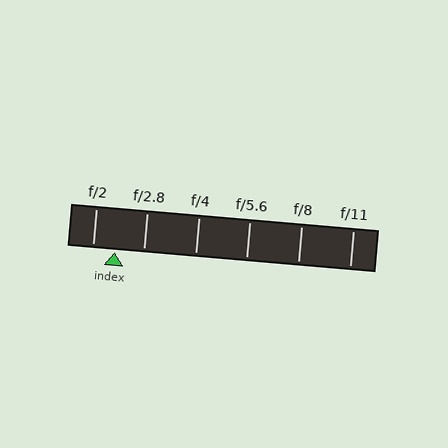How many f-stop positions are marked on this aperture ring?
There are 6 f-stop positions marked.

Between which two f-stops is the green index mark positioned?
The index mark is between f/2 and f/2.8.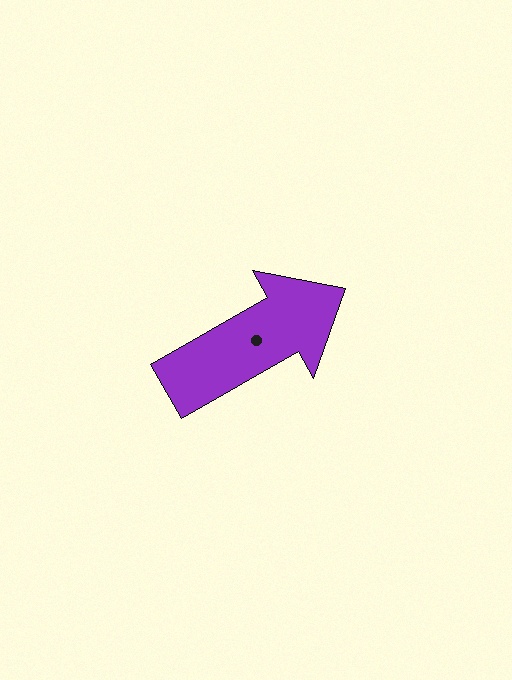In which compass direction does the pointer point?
Northeast.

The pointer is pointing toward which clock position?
Roughly 2 o'clock.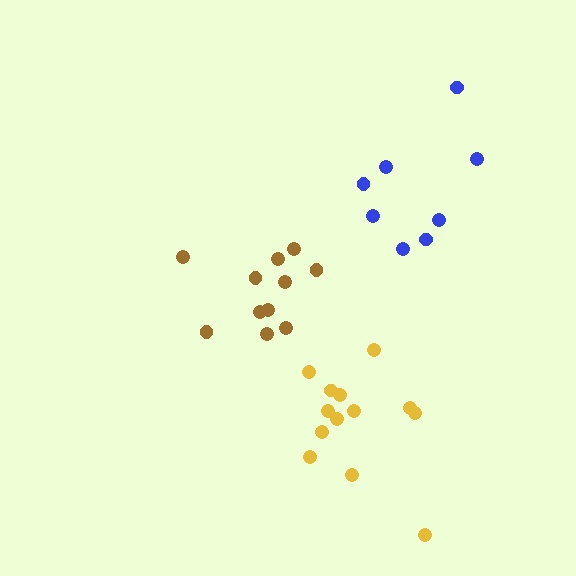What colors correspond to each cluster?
The clusters are colored: brown, blue, yellow.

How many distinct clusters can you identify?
There are 3 distinct clusters.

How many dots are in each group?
Group 1: 11 dots, Group 2: 8 dots, Group 3: 13 dots (32 total).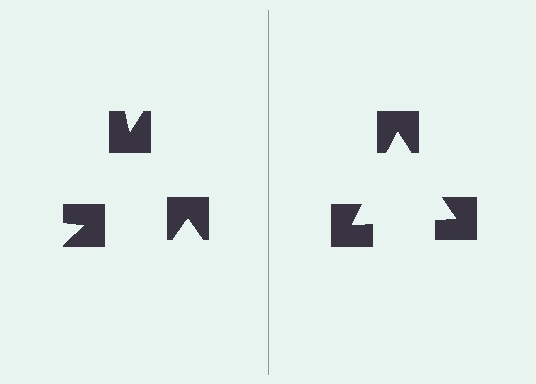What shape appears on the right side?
An illusory triangle.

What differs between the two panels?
The notched squares are positioned identically on both sides; only the wedge orientations differ. On the right they align to a triangle; on the left they are misaligned.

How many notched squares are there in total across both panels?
6 — 3 on each side.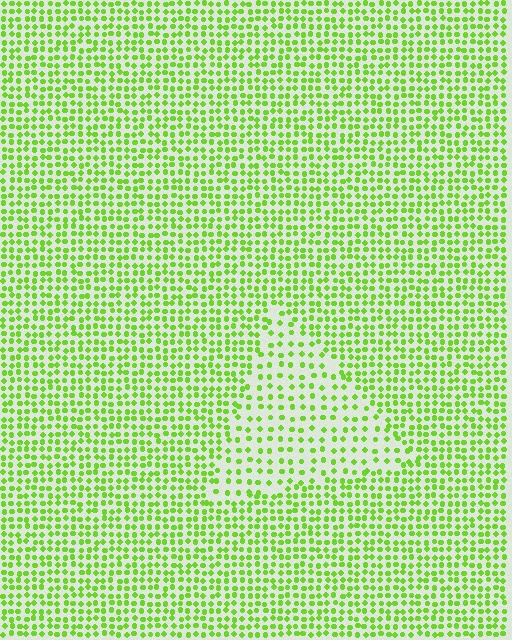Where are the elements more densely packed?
The elements are more densely packed outside the triangle boundary.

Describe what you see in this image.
The image contains small lime elements arranged at two different densities. A triangle-shaped region is visible where the elements are less densely packed than the surrounding area.